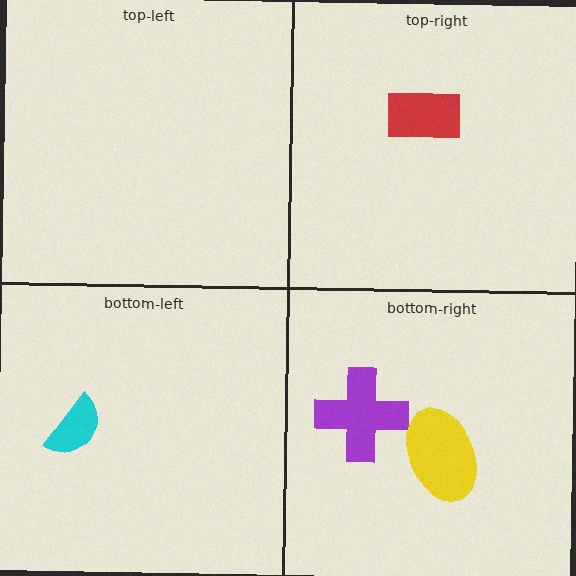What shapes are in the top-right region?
The red rectangle.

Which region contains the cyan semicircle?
The bottom-left region.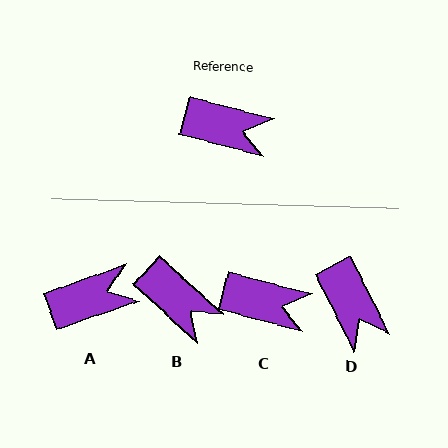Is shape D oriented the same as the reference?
No, it is off by about 48 degrees.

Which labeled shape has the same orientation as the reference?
C.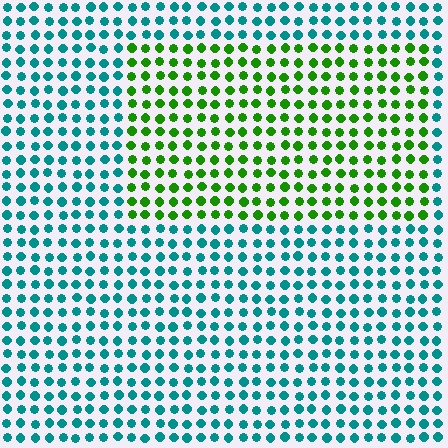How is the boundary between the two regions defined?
The boundary is defined purely by a slight shift in hue (about 67 degrees). Spacing, size, and orientation are identical on both sides.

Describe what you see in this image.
The image is filled with small teal elements in a uniform arrangement. A rectangle-shaped region is visible where the elements are tinted to a slightly different hue, forming a subtle color boundary.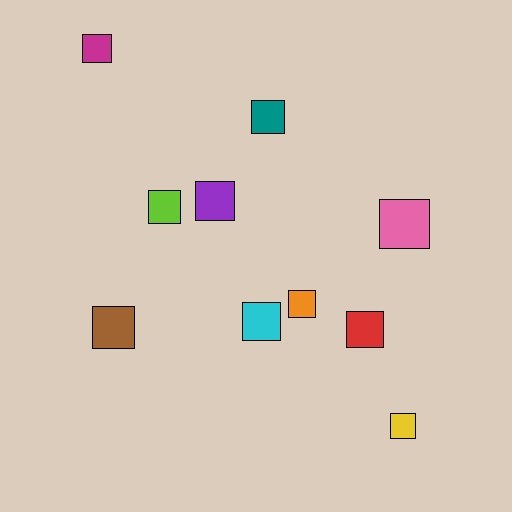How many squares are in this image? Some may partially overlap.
There are 10 squares.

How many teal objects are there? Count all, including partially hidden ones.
There is 1 teal object.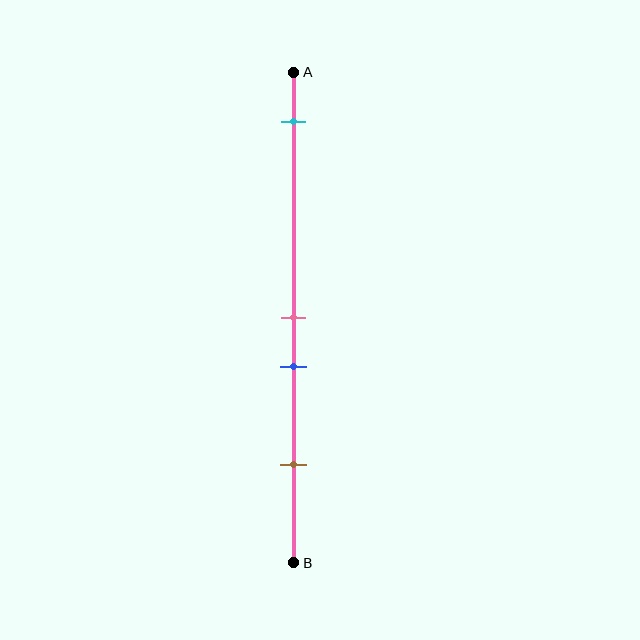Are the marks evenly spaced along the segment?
No, the marks are not evenly spaced.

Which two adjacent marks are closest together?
The pink and blue marks are the closest adjacent pair.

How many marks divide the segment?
There are 4 marks dividing the segment.